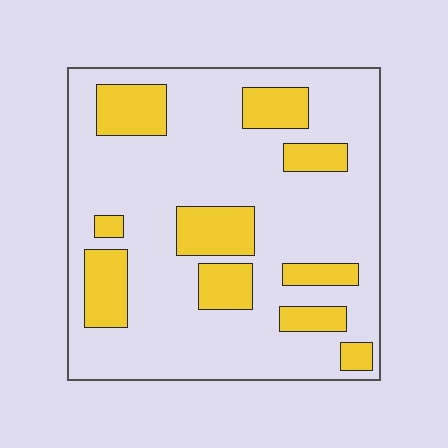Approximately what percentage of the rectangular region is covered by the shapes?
Approximately 25%.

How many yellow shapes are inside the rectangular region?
10.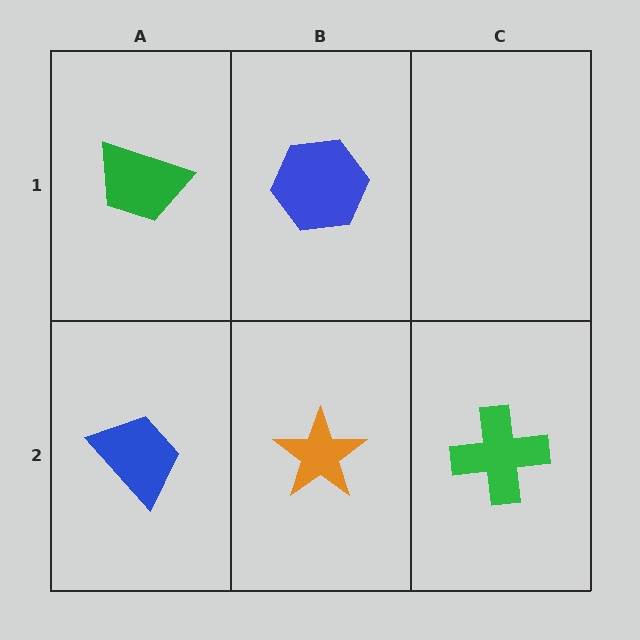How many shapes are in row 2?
3 shapes.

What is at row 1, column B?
A blue hexagon.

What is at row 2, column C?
A green cross.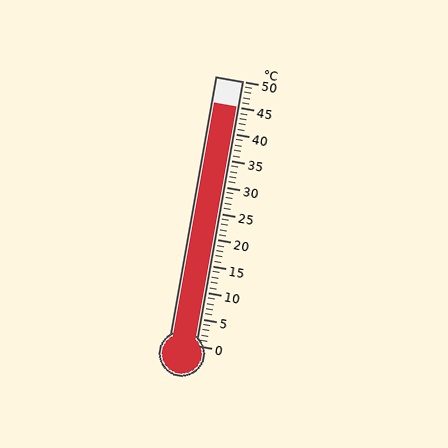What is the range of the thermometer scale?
The thermometer scale ranges from 0°C to 50°C.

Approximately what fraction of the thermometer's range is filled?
The thermometer is filled to approximately 90% of its range.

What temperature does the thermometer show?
The thermometer shows approximately 45°C.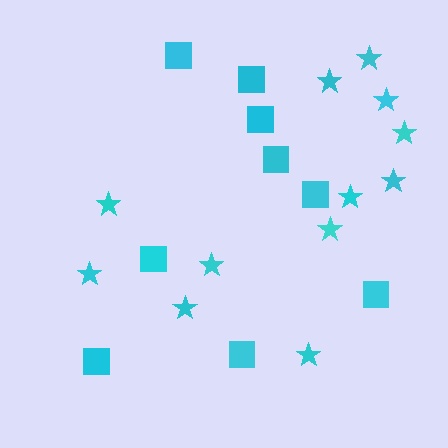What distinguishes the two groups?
There are 2 groups: one group of squares (9) and one group of stars (12).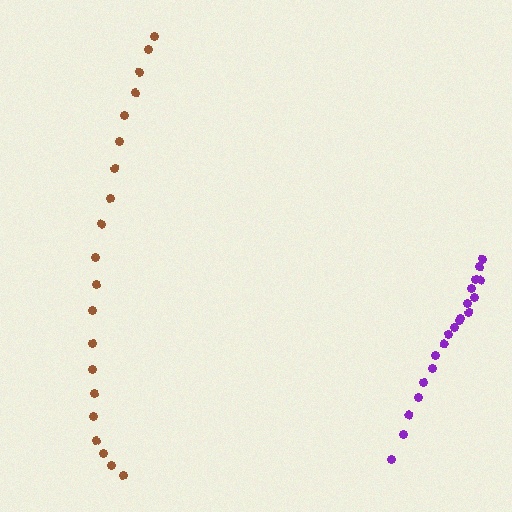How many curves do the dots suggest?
There are 2 distinct paths.